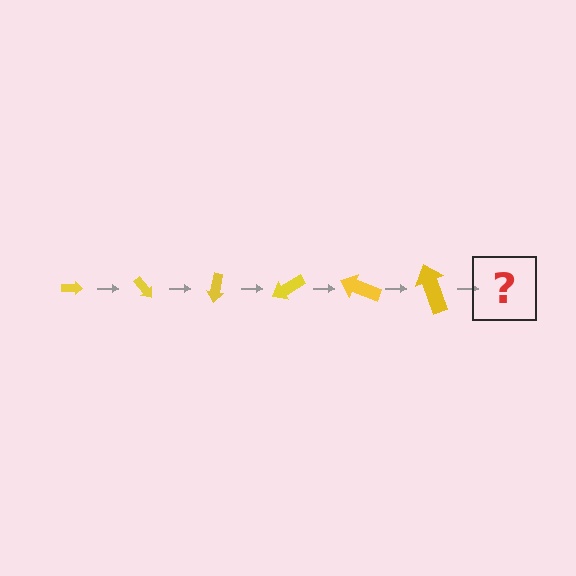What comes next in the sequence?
The next element should be an arrow, larger than the previous one and rotated 300 degrees from the start.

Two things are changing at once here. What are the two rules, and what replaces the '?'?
The two rules are that the arrow grows larger each step and it rotates 50 degrees each step. The '?' should be an arrow, larger than the previous one and rotated 300 degrees from the start.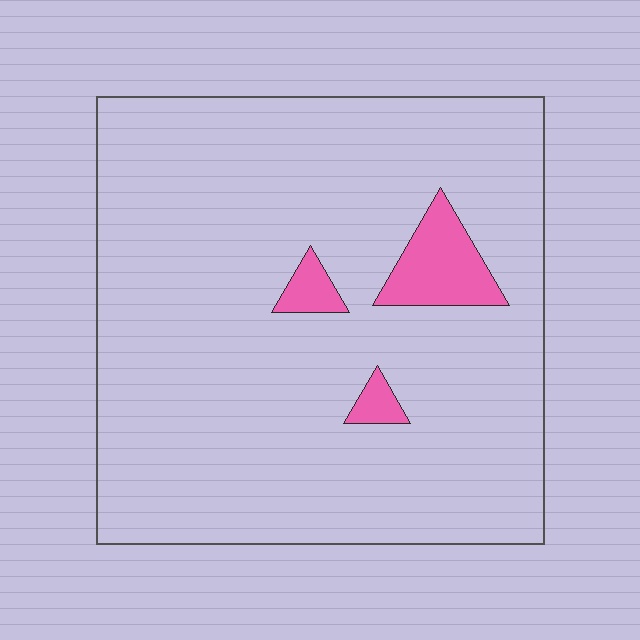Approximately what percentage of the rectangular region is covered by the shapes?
Approximately 5%.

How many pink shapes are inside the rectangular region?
3.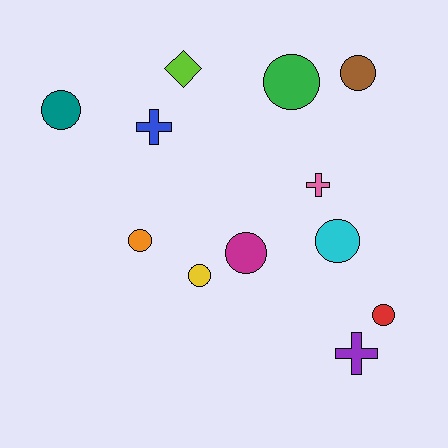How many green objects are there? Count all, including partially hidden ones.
There is 1 green object.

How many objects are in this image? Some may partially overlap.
There are 12 objects.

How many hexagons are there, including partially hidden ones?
There are no hexagons.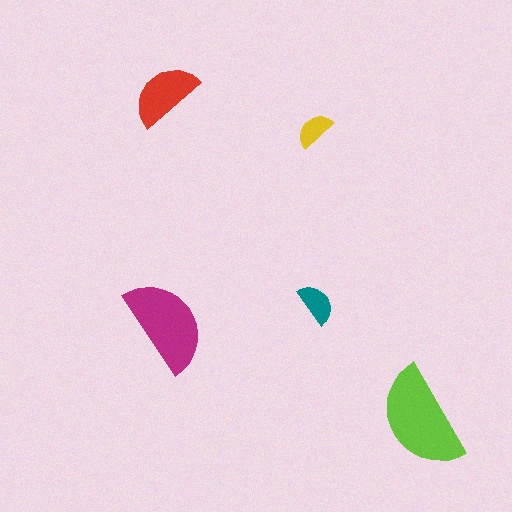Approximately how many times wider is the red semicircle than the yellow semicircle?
About 2 times wider.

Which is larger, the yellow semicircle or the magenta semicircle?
The magenta one.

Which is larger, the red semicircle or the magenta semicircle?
The magenta one.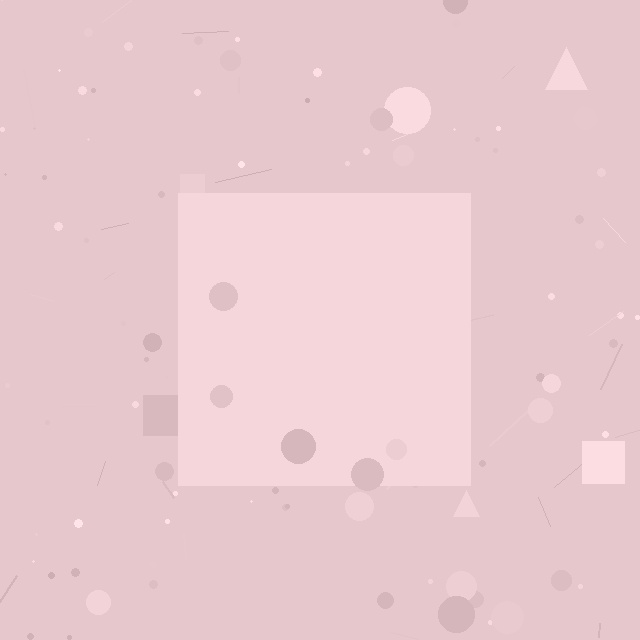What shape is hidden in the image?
A square is hidden in the image.